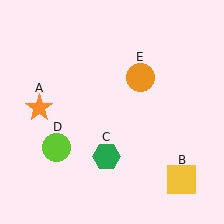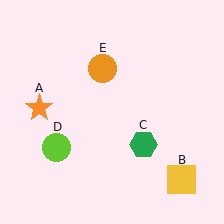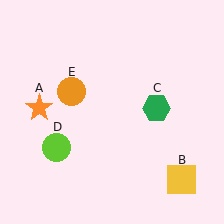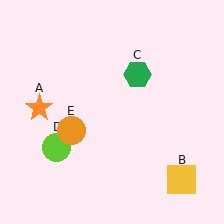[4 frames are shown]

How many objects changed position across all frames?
2 objects changed position: green hexagon (object C), orange circle (object E).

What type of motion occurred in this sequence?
The green hexagon (object C), orange circle (object E) rotated counterclockwise around the center of the scene.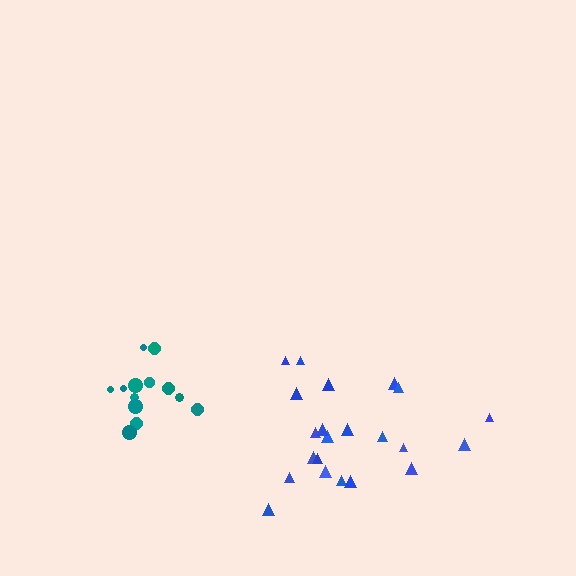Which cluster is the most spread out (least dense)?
Blue.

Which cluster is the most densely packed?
Teal.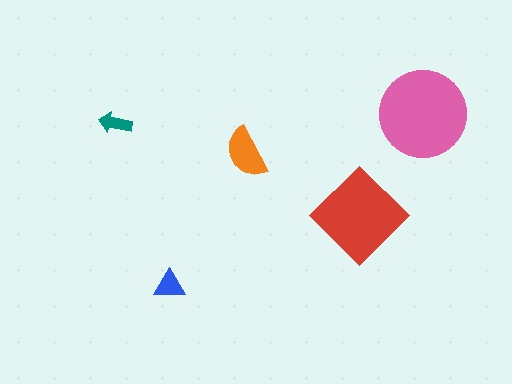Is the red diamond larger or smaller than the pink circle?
Smaller.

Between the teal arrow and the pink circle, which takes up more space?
The pink circle.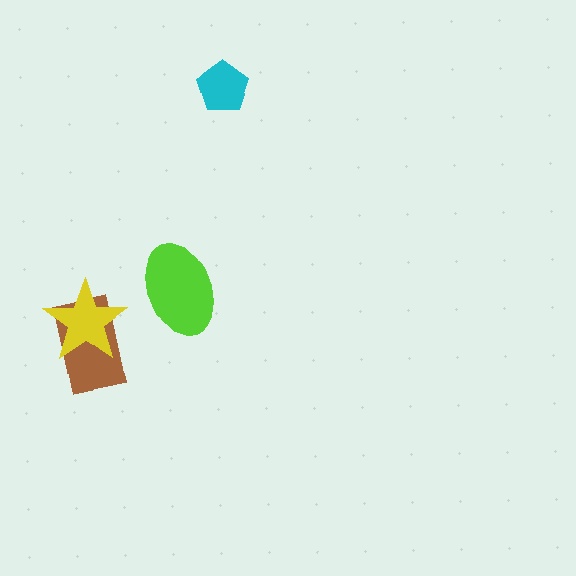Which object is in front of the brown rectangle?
The yellow star is in front of the brown rectangle.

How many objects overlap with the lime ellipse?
0 objects overlap with the lime ellipse.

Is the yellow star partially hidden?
No, no other shape covers it.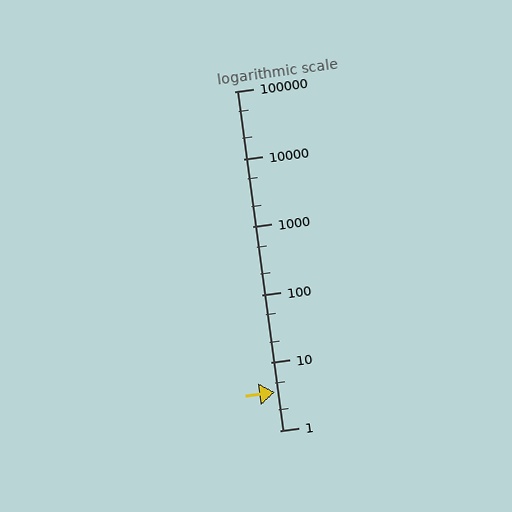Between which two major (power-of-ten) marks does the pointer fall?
The pointer is between 1 and 10.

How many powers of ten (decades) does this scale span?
The scale spans 5 decades, from 1 to 100000.